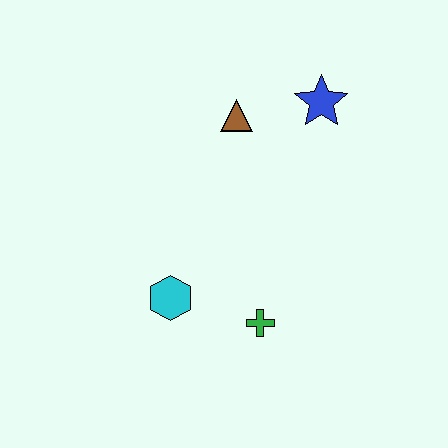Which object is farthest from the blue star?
The cyan hexagon is farthest from the blue star.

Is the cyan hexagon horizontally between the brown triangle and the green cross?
No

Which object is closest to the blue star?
The brown triangle is closest to the blue star.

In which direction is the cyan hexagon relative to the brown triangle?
The cyan hexagon is below the brown triangle.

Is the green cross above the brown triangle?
No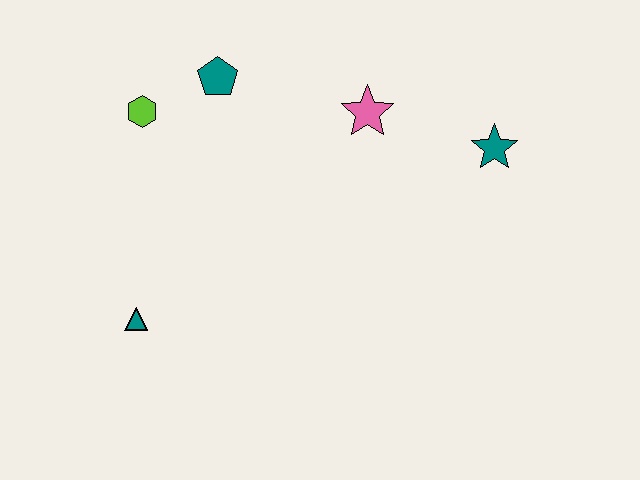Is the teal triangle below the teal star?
Yes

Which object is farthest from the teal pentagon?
The teal star is farthest from the teal pentagon.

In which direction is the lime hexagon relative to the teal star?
The lime hexagon is to the left of the teal star.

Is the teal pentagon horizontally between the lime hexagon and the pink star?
Yes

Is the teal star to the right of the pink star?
Yes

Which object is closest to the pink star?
The teal star is closest to the pink star.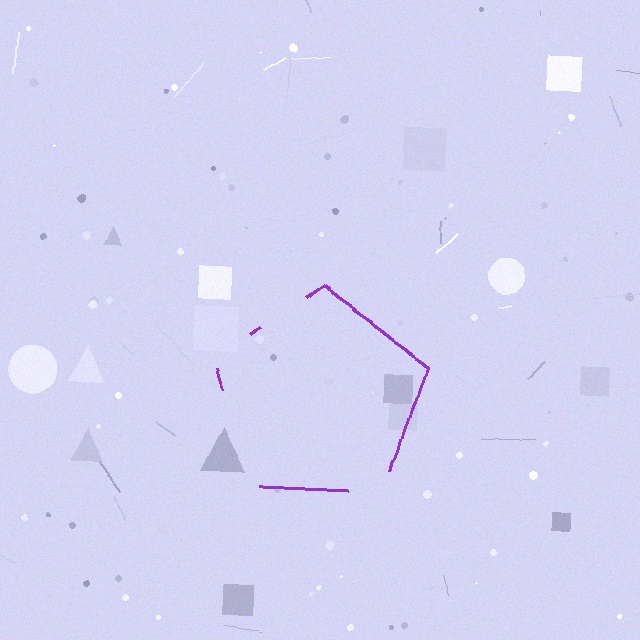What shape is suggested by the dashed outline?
The dashed outline suggests a pentagon.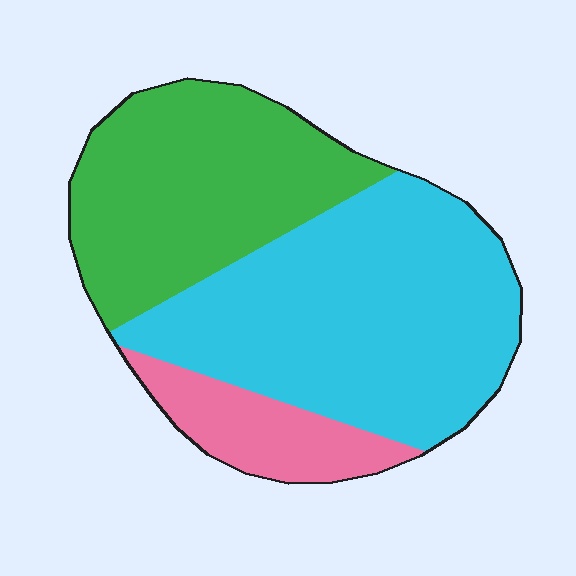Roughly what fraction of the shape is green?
Green covers roughly 35% of the shape.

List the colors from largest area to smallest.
From largest to smallest: cyan, green, pink.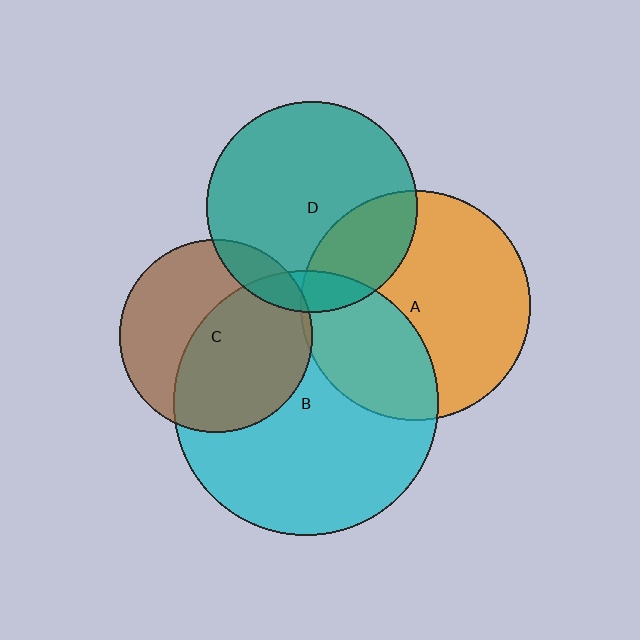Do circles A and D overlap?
Yes.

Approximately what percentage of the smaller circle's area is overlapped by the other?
Approximately 25%.